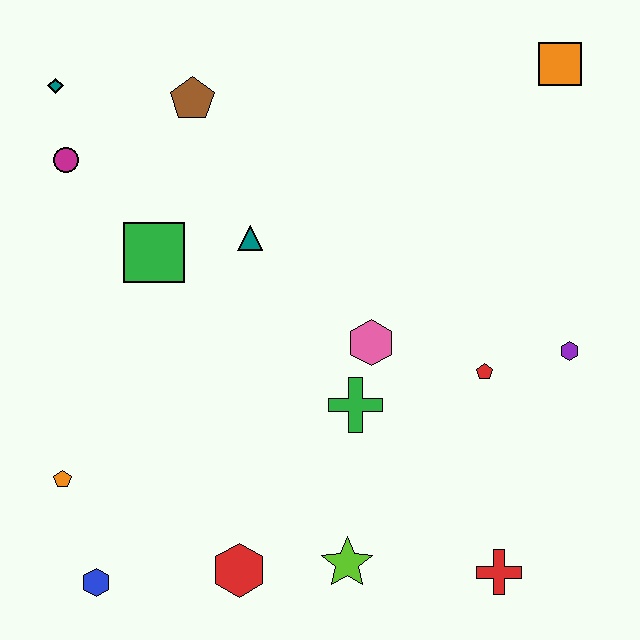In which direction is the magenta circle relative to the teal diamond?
The magenta circle is below the teal diamond.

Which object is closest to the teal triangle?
The green square is closest to the teal triangle.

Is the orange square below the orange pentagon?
No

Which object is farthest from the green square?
The red cross is farthest from the green square.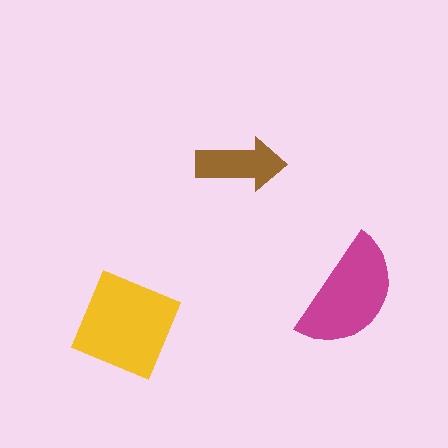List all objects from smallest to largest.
The brown arrow, the magenta semicircle, the yellow diamond.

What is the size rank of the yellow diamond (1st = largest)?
1st.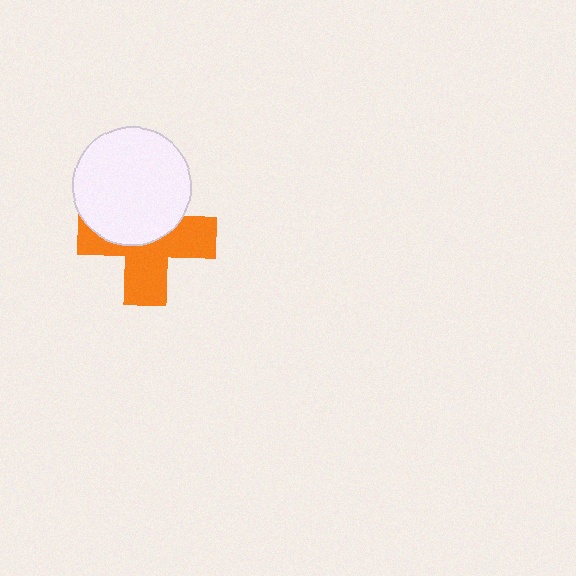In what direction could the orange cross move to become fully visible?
The orange cross could move down. That would shift it out from behind the white circle entirely.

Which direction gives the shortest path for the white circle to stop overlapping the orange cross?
Moving up gives the shortest separation.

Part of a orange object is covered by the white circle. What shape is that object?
It is a cross.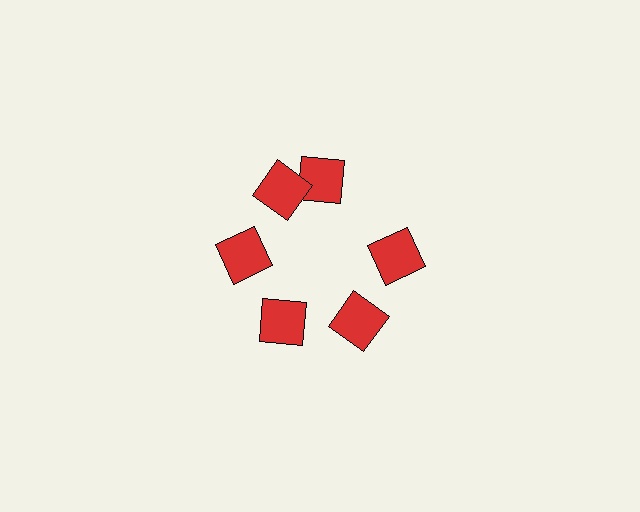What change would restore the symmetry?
The symmetry would be restored by rotating it back into even spacing with its neighbors so that all 6 squares sit at equal angles and equal distance from the center.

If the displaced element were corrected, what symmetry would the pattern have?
It would have 6-fold rotational symmetry — the pattern would map onto itself every 60 degrees.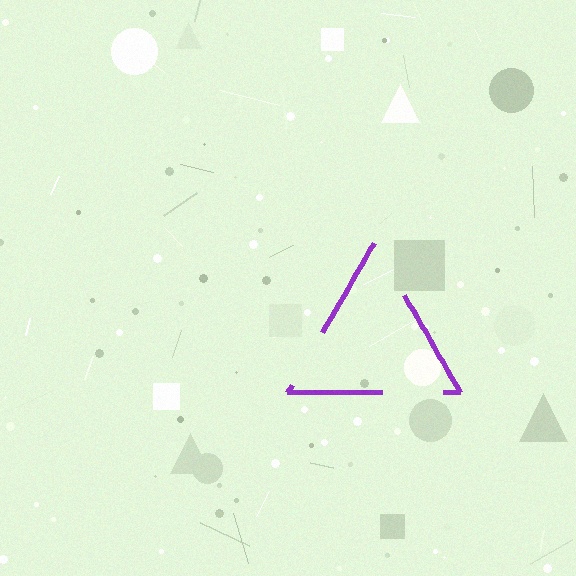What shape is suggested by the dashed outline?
The dashed outline suggests a triangle.